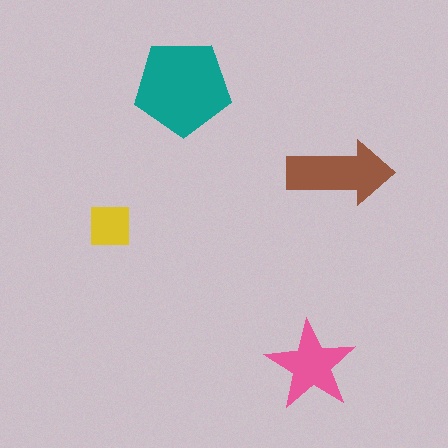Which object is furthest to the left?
The yellow square is leftmost.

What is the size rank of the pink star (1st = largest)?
3rd.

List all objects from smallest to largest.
The yellow square, the pink star, the brown arrow, the teal pentagon.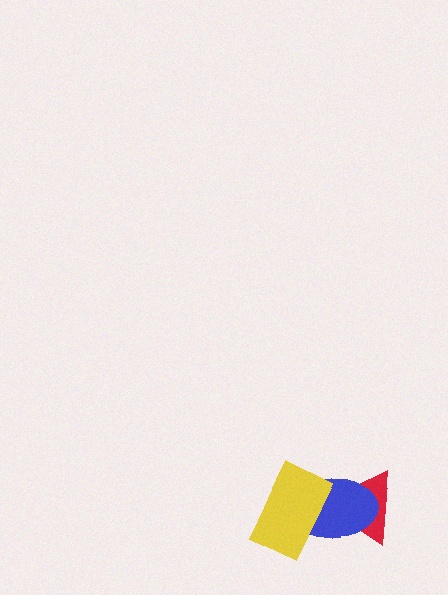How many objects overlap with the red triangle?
2 objects overlap with the red triangle.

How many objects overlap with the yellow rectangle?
2 objects overlap with the yellow rectangle.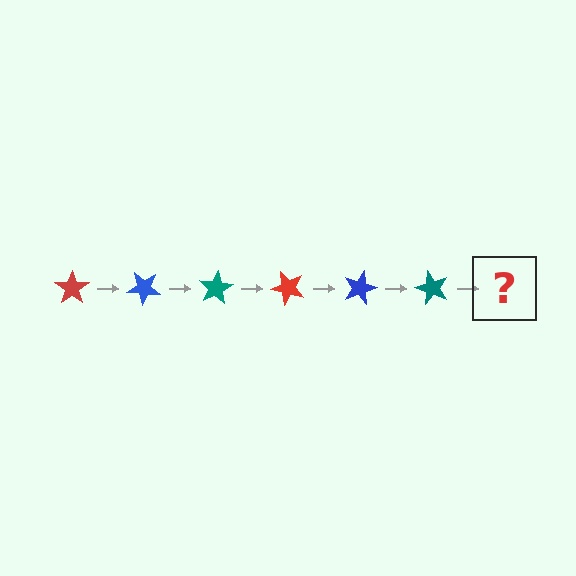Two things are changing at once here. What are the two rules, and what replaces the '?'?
The two rules are that it rotates 40 degrees each step and the color cycles through red, blue, and teal. The '?' should be a red star, rotated 240 degrees from the start.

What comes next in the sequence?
The next element should be a red star, rotated 240 degrees from the start.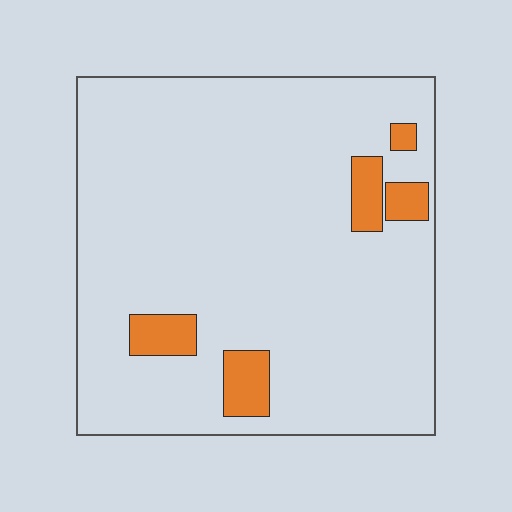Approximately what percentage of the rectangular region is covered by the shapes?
Approximately 10%.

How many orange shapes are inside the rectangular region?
5.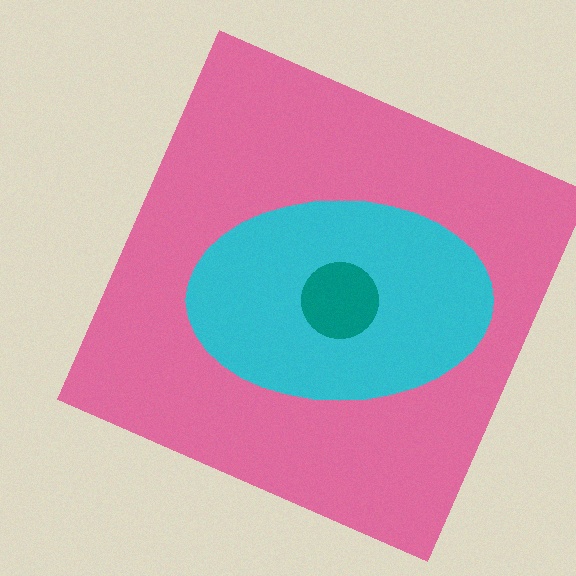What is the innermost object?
The teal circle.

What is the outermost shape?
The pink square.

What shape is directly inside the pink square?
The cyan ellipse.